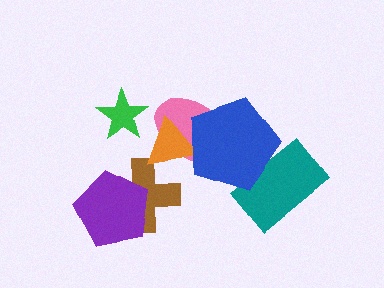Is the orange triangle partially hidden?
Yes, it is partially covered by another shape.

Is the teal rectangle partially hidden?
Yes, it is partially covered by another shape.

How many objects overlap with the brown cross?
2 objects overlap with the brown cross.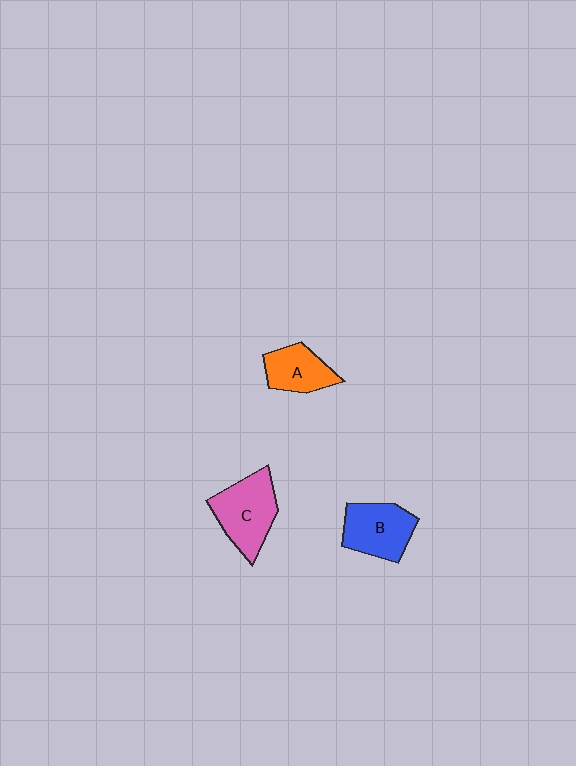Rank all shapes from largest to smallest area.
From largest to smallest: C (pink), B (blue), A (orange).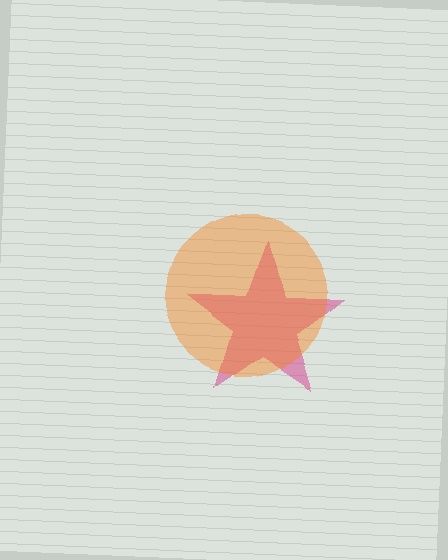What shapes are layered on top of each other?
The layered shapes are: a magenta star, an orange circle.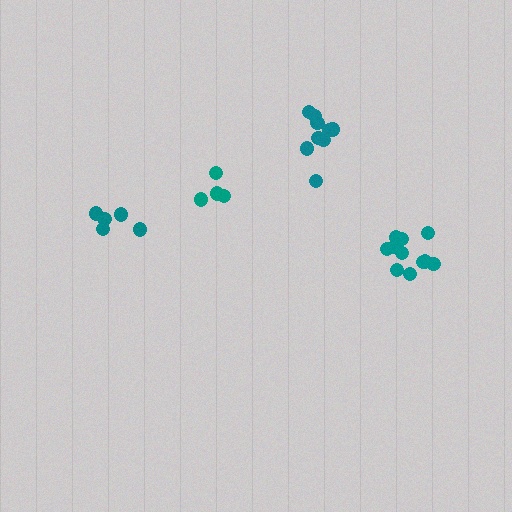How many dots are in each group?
Group 1: 5 dots, Group 2: 9 dots, Group 3: 5 dots, Group 4: 11 dots (30 total).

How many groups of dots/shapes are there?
There are 4 groups.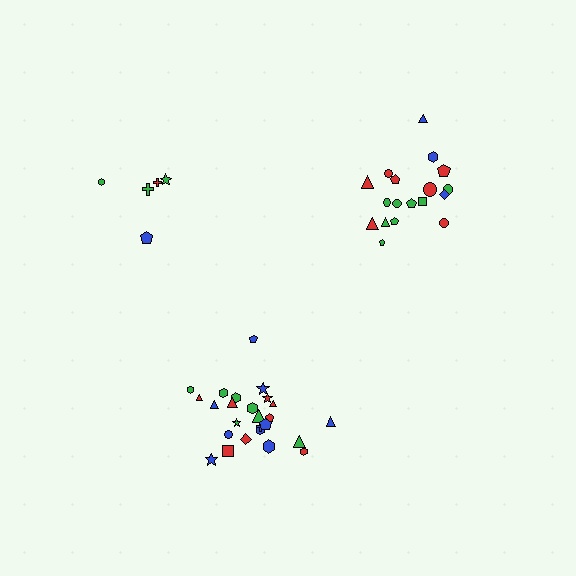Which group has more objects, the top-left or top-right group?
The top-right group.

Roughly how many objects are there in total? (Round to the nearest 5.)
Roughly 50 objects in total.